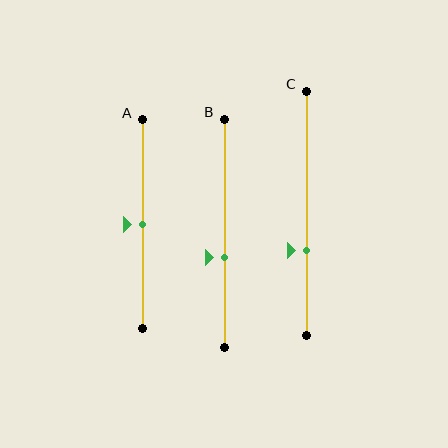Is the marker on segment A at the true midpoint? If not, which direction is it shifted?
Yes, the marker on segment A is at the true midpoint.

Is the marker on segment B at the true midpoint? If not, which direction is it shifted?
No, the marker on segment B is shifted downward by about 10% of the segment length.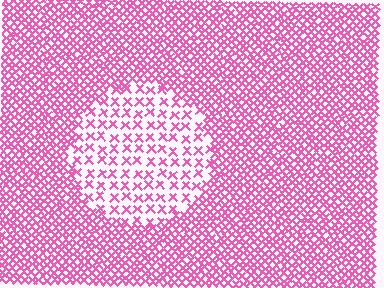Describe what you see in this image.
The image contains small pink elements arranged at two different densities. A circle-shaped region is visible where the elements are less densely packed than the surrounding area.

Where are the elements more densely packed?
The elements are more densely packed outside the circle boundary.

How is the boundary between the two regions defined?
The boundary is defined by a change in element density (approximately 2.5x ratio). All elements are the same color, size, and shape.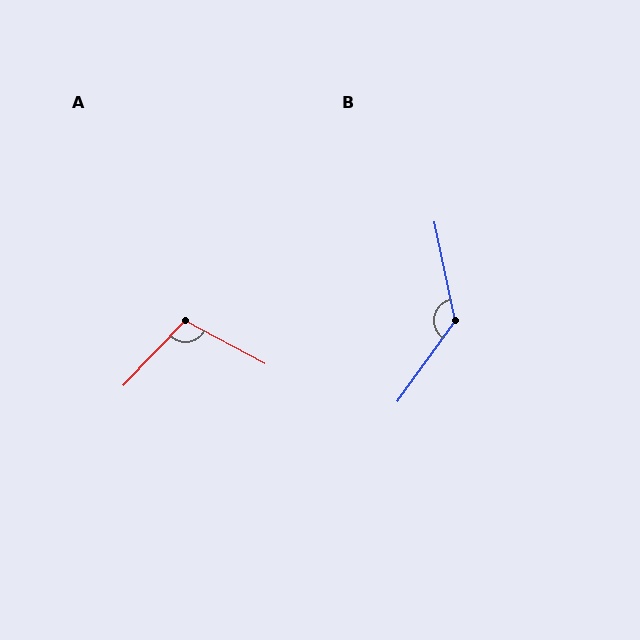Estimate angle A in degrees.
Approximately 106 degrees.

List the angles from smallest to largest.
A (106°), B (133°).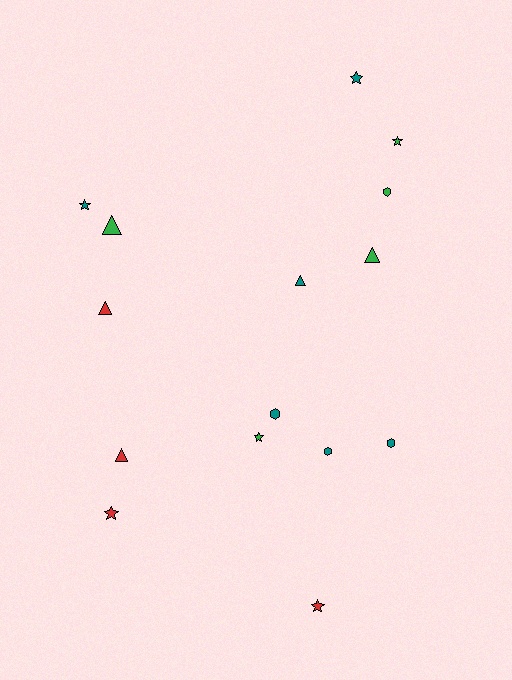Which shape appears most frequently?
Star, with 6 objects.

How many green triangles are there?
There are 2 green triangles.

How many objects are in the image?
There are 15 objects.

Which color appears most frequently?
Teal, with 6 objects.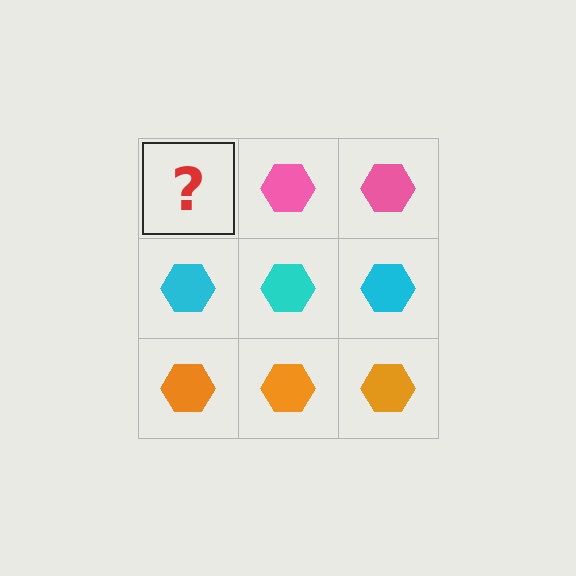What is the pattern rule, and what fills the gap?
The rule is that each row has a consistent color. The gap should be filled with a pink hexagon.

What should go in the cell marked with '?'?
The missing cell should contain a pink hexagon.